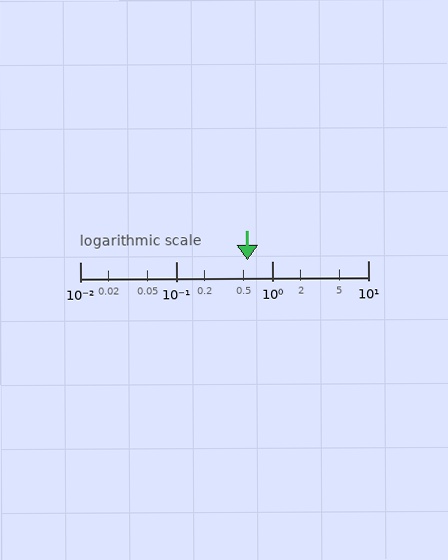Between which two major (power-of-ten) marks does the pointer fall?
The pointer is between 0.1 and 1.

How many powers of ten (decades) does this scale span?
The scale spans 3 decades, from 0.01 to 10.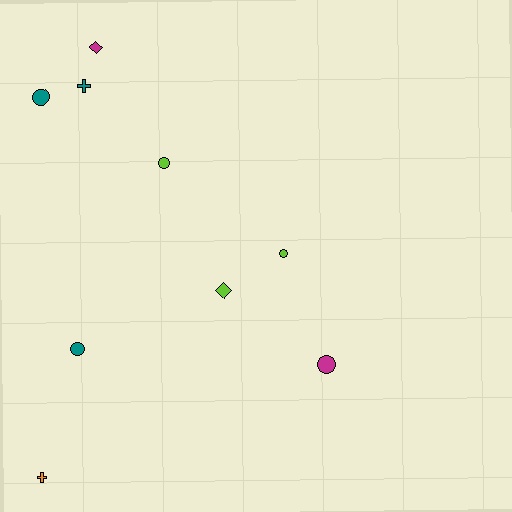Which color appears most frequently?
Lime, with 3 objects.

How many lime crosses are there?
There are no lime crosses.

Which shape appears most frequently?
Circle, with 5 objects.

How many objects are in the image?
There are 9 objects.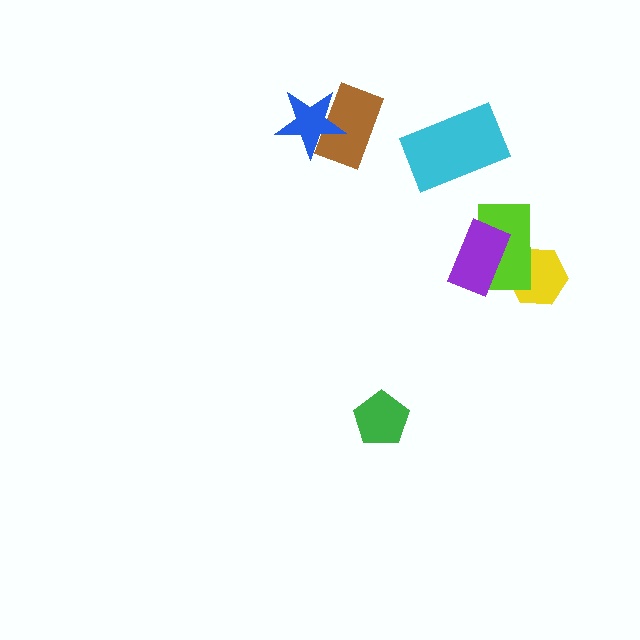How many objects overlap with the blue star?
1 object overlaps with the blue star.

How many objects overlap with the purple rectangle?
1 object overlaps with the purple rectangle.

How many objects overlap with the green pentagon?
0 objects overlap with the green pentagon.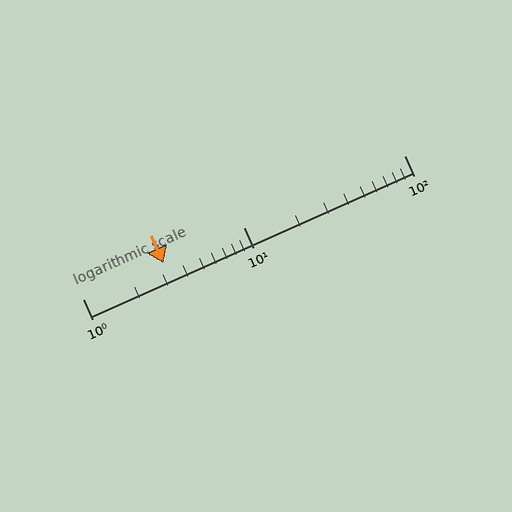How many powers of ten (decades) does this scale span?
The scale spans 2 decades, from 1 to 100.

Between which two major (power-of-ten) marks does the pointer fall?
The pointer is between 1 and 10.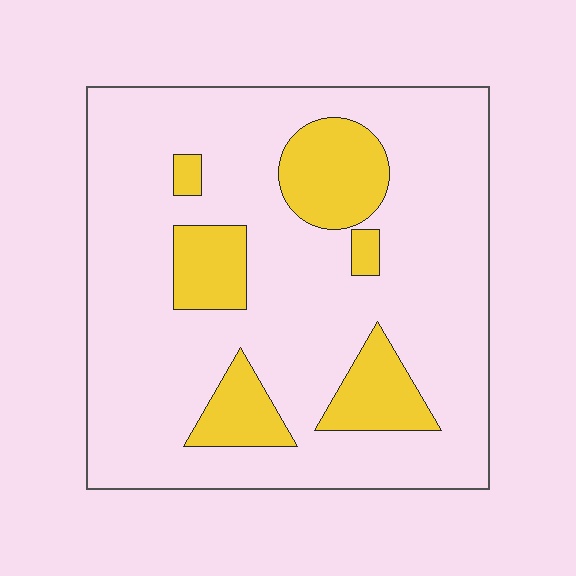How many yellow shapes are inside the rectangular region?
6.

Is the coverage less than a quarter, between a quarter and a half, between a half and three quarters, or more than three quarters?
Less than a quarter.